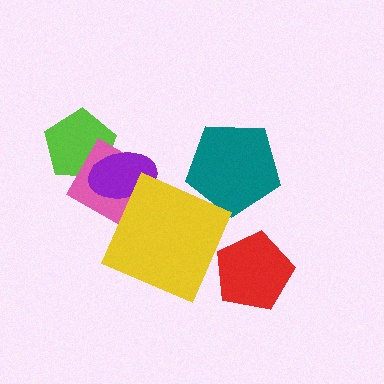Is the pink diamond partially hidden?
Yes, it is partially covered by another shape.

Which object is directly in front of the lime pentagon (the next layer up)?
The pink diamond is directly in front of the lime pentagon.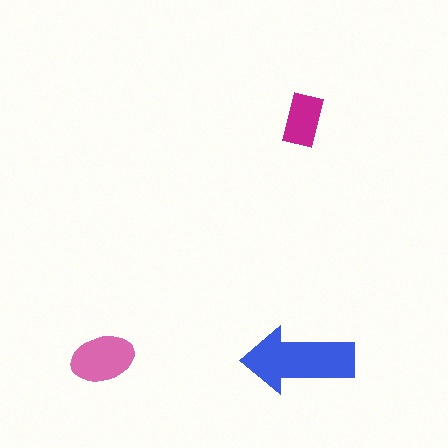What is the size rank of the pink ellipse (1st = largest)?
2nd.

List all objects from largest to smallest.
The blue arrow, the pink ellipse, the magenta rectangle.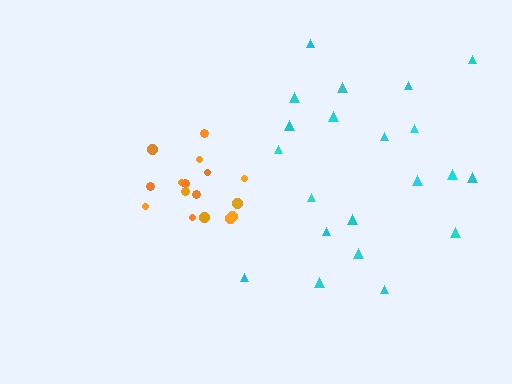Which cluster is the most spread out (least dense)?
Cyan.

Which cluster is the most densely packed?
Orange.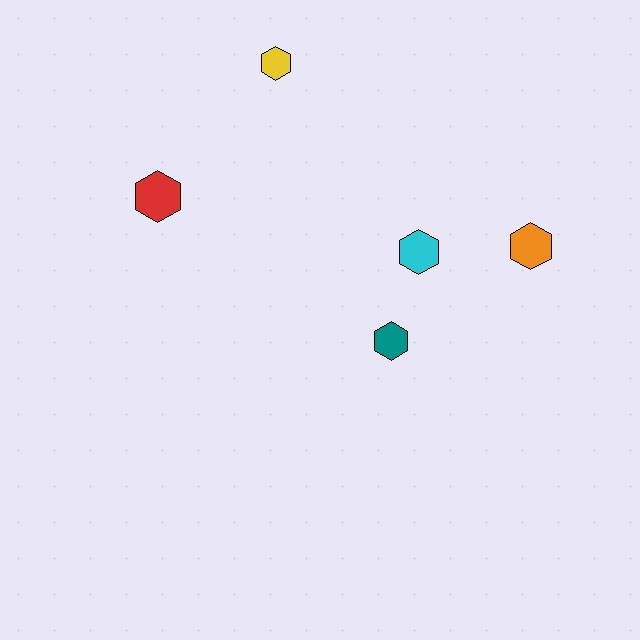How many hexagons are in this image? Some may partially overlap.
There are 5 hexagons.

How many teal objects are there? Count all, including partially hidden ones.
There is 1 teal object.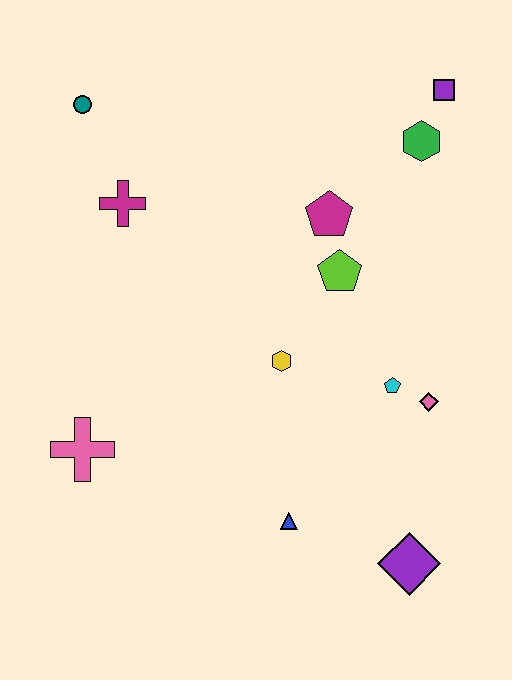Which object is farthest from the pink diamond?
The teal circle is farthest from the pink diamond.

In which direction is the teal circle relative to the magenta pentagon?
The teal circle is to the left of the magenta pentagon.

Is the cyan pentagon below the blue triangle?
No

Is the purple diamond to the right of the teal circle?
Yes